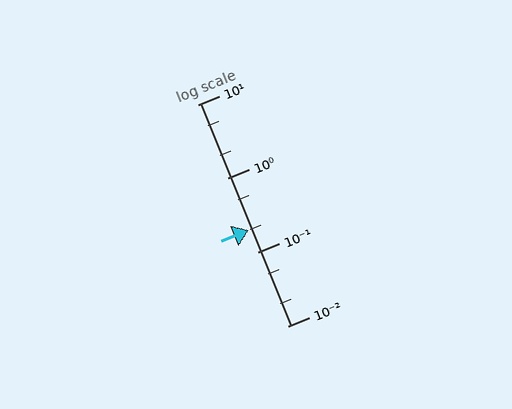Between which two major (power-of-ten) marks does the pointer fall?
The pointer is between 0.1 and 1.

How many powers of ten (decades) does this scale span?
The scale spans 3 decades, from 0.01 to 10.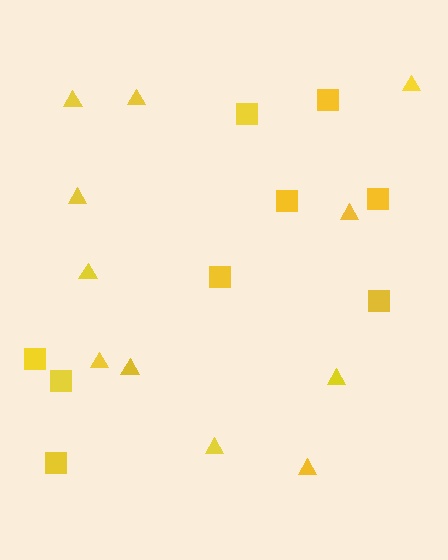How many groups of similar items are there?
There are 2 groups: one group of triangles (11) and one group of squares (9).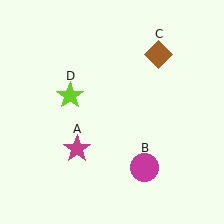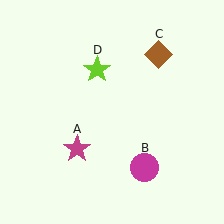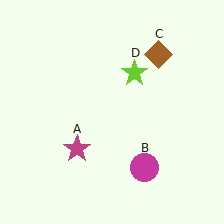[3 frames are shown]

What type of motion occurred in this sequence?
The lime star (object D) rotated clockwise around the center of the scene.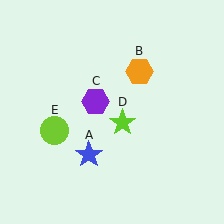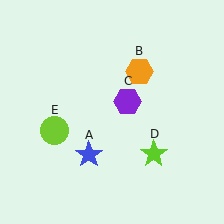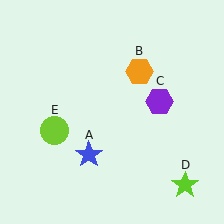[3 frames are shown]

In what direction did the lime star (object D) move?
The lime star (object D) moved down and to the right.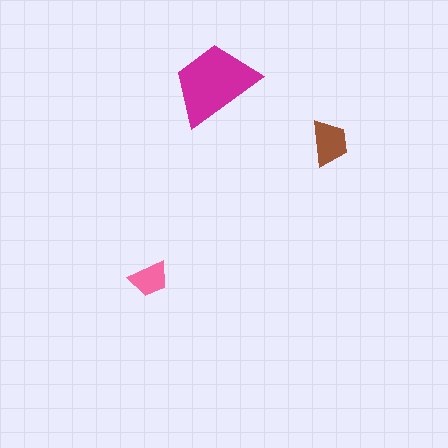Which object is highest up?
The magenta trapezoid is topmost.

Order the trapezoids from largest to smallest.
the magenta one, the brown one, the pink one.